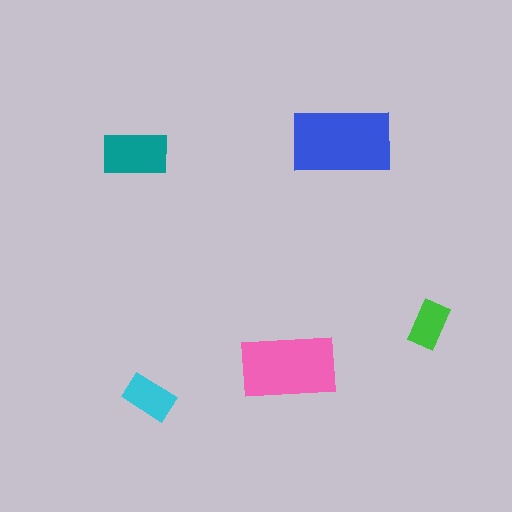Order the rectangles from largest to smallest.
the blue one, the pink one, the teal one, the cyan one, the green one.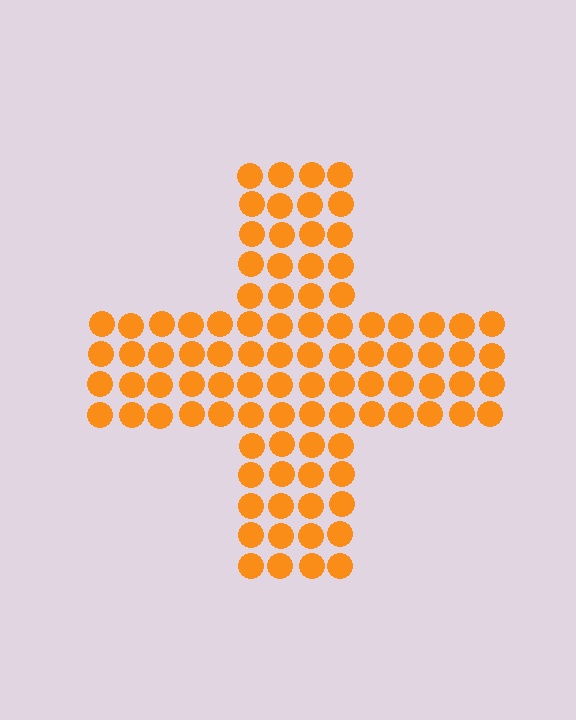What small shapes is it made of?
It is made of small circles.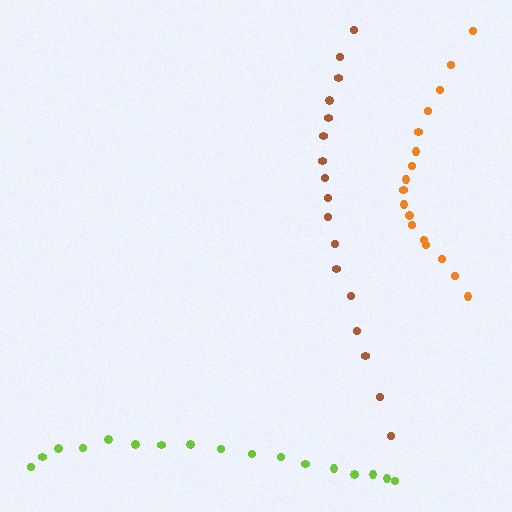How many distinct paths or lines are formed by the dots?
There are 3 distinct paths.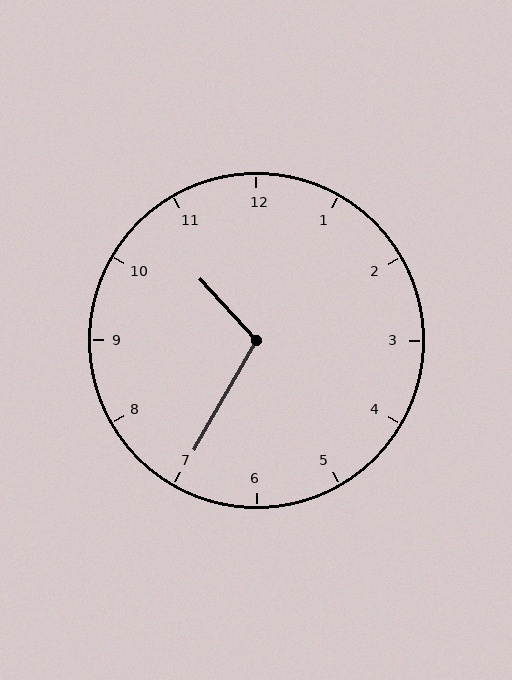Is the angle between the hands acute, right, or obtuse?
It is obtuse.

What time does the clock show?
10:35.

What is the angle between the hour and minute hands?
Approximately 108 degrees.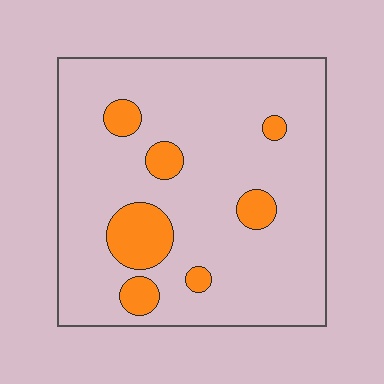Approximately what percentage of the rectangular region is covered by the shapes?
Approximately 15%.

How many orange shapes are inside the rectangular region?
7.